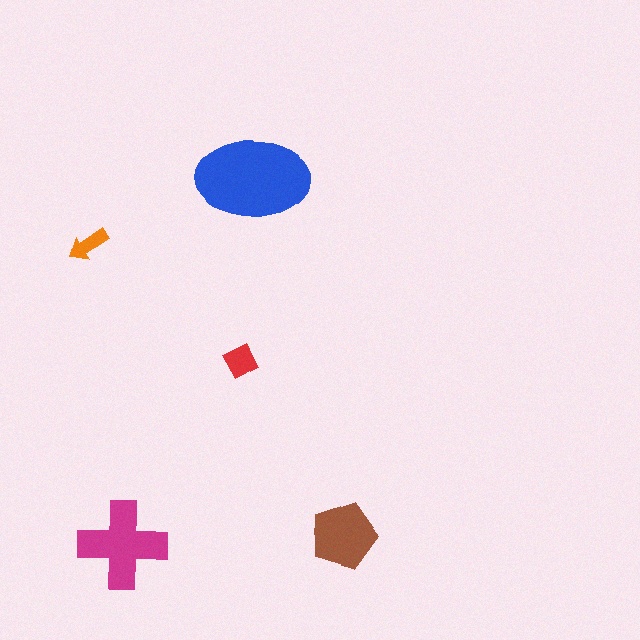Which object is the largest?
The blue ellipse.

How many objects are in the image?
There are 5 objects in the image.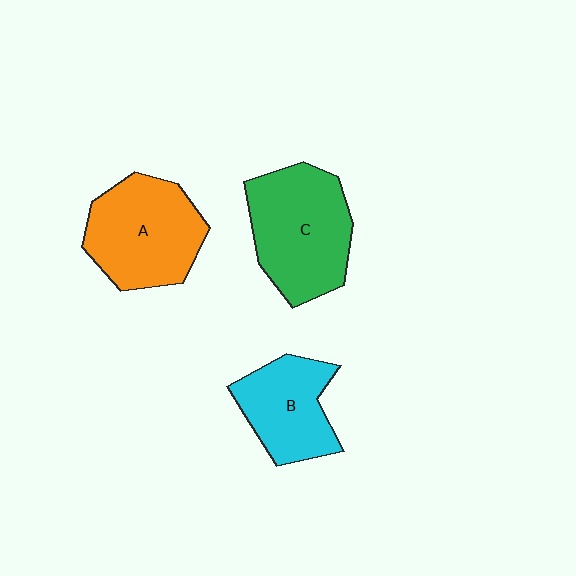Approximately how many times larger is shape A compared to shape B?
Approximately 1.3 times.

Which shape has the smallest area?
Shape B (cyan).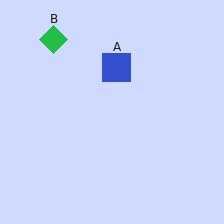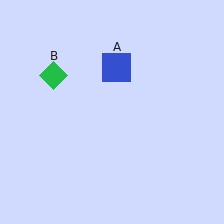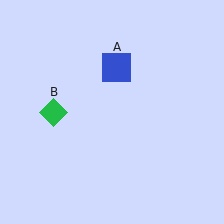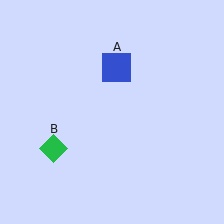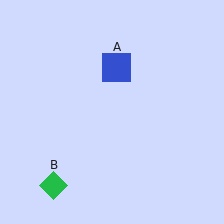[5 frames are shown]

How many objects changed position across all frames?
1 object changed position: green diamond (object B).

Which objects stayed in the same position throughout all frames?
Blue square (object A) remained stationary.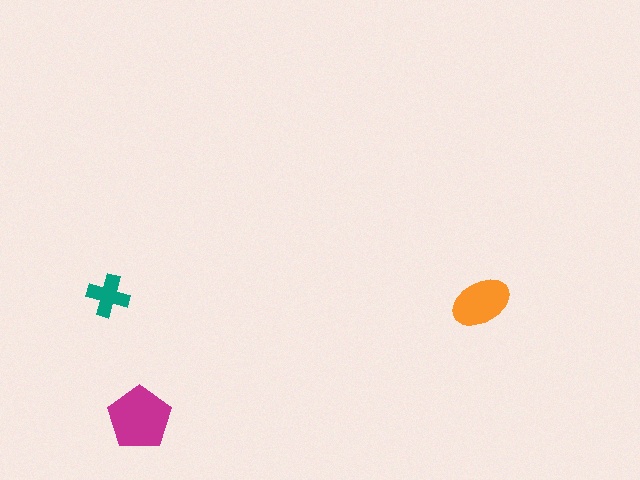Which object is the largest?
The magenta pentagon.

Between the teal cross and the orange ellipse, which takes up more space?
The orange ellipse.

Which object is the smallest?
The teal cross.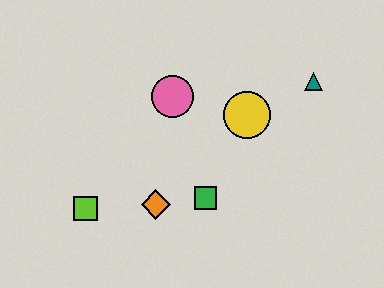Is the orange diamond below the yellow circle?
Yes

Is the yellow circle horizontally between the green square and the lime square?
No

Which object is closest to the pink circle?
The yellow circle is closest to the pink circle.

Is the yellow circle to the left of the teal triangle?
Yes